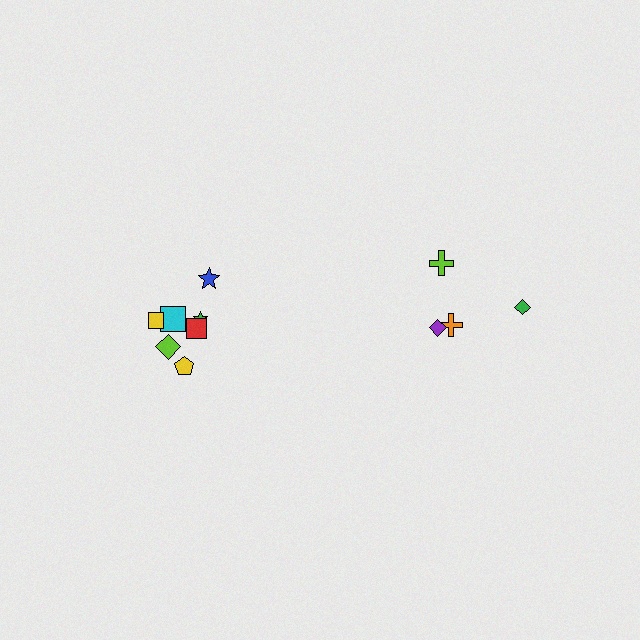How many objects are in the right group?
There are 4 objects.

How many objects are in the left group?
There are 7 objects.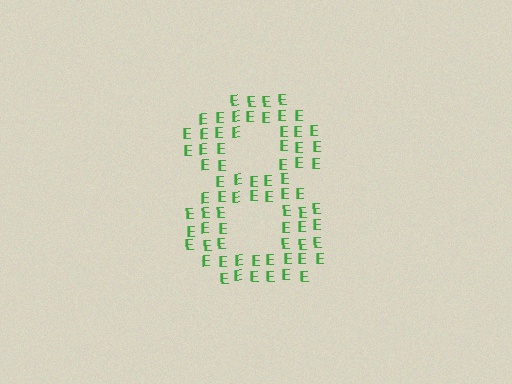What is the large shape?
The large shape is the digit 8.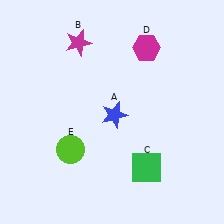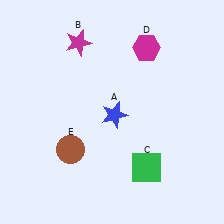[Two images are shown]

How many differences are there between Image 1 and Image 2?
There is 1 difference between the two images.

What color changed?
The circle (E) changed from lime in Image 1 to brown in Image 2.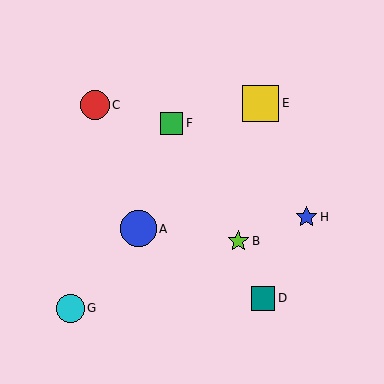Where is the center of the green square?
The center of the green square is at (172, 123).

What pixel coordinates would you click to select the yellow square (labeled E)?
Click at (261, 103) to select the yellow square E.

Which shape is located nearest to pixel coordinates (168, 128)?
The green square (labeled F) at (172, 123) is nearest to that location.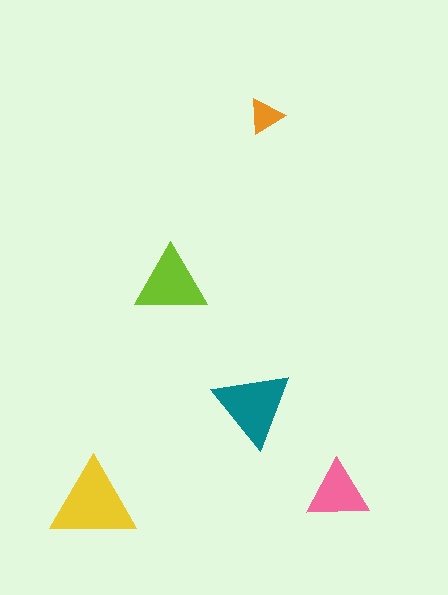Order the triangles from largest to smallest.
the yellow one, the teal one, the lime one, the pink one, the orange one.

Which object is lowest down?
The yellow triangle is bottommost.